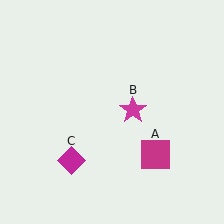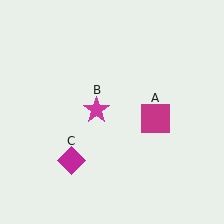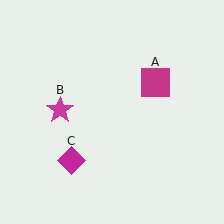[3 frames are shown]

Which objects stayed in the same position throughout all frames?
Magenta diamond (object C) remained stationary.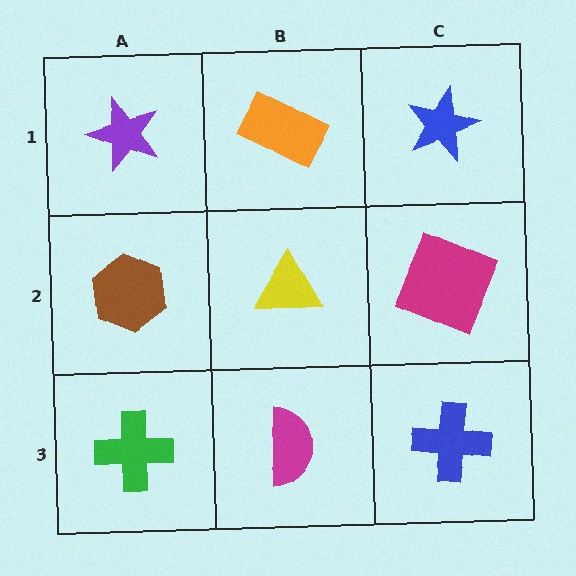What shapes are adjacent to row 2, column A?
A purple star (row 1, column A), a green cross (row 3, column A), a yellow triangle (row 2, column B).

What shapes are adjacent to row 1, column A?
A brown hexagon (row 2, column A), an orange rectangle (row 1, column B).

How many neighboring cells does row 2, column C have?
3.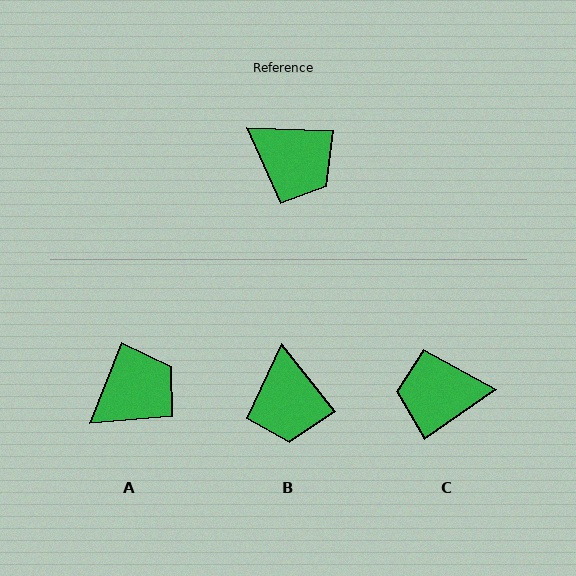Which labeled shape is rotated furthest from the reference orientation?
C, about 143 degrees away.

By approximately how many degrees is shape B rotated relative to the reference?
Approximately 49 degrees clockwise.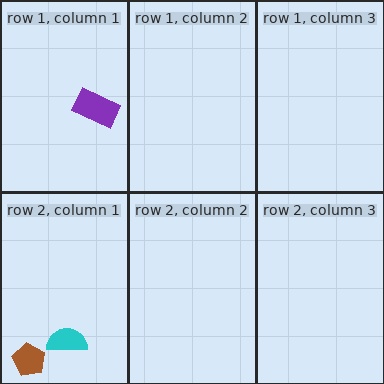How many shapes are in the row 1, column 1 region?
1.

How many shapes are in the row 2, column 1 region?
2.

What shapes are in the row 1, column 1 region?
The purple rectangle.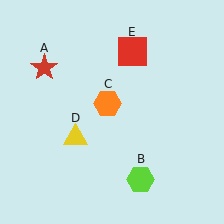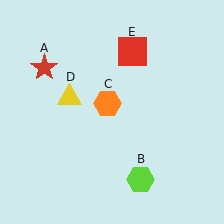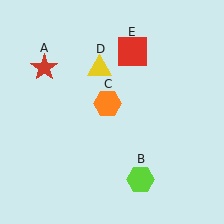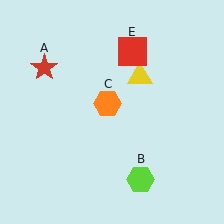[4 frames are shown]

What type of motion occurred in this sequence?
The yellow triangle (object D) rotated clockwise around the center of the scene.